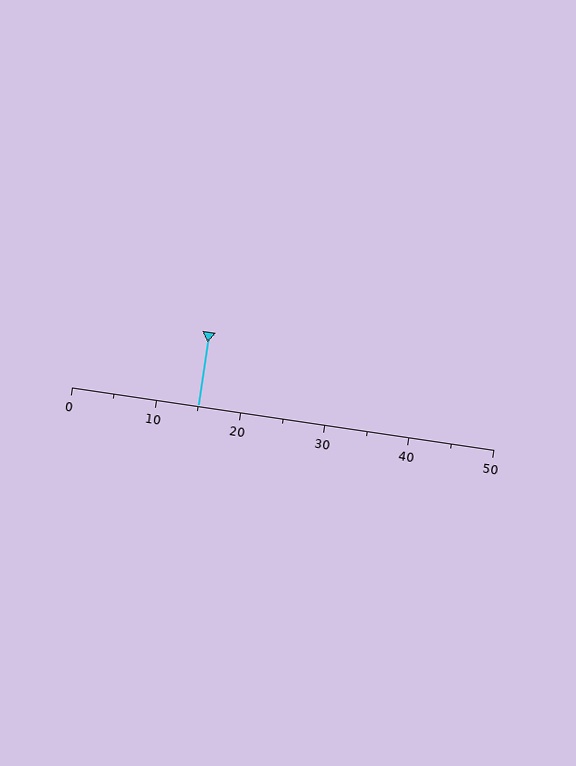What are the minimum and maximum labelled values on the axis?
The axis runs from 0 to 50.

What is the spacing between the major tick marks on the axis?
The major ticks are spaced 10 apart.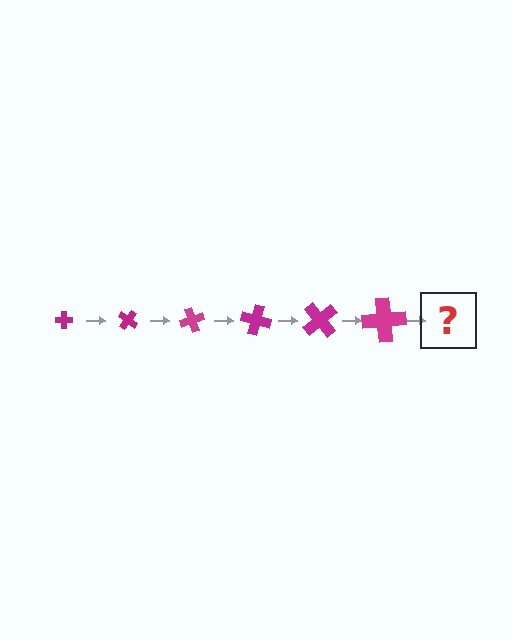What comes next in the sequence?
The next element should be a cross, larger than the previous one and rotated 210 degrees from the start.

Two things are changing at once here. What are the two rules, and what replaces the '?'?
The two rules are that the cross grows larger each step and it rotates 35 degrees each step. The '?' should be a cross, larger than the previous one and rotated 210 degrees from the start.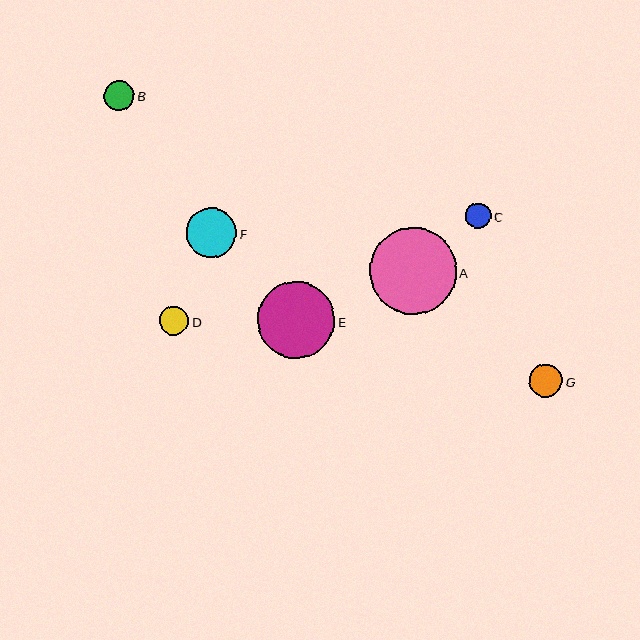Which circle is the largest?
Circle A is the largest with a size of approximately 86 pixels.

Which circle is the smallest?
Circle C is the smallest with a size of approximately 25 pixels.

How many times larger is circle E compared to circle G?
Circle E is approximately 2.3 times the size of circle G.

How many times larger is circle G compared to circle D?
Circle G is approximately 1.1 times the size of circle D.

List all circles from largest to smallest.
From largest to smallest: A, E, F, G, B, D, C.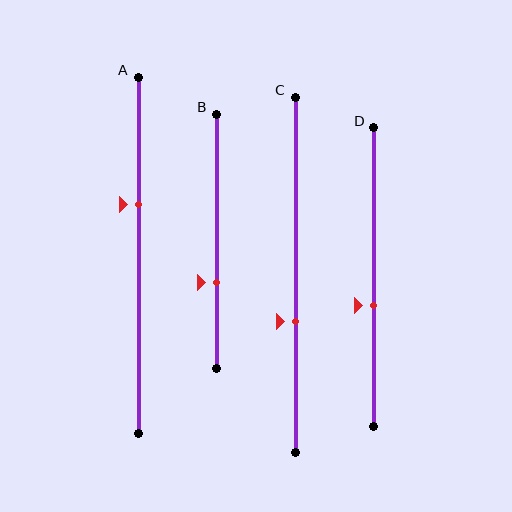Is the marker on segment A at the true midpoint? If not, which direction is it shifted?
No, the marker on segment A is shifted upward by about 14% of the segment length.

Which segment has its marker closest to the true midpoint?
Segment D has its marker closest to the true midpoint.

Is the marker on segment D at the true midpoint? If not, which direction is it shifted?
No, the marker on segment D is shifted downward by about 10% of the segment length.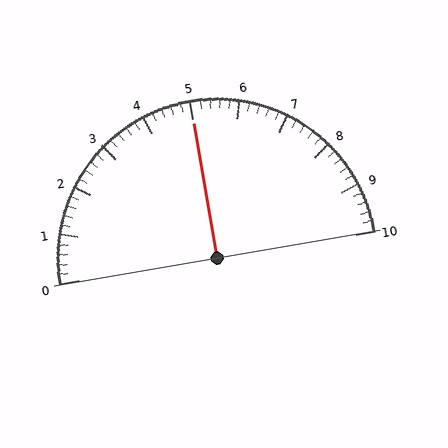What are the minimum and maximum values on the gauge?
The gauge ranges from 0 to 10.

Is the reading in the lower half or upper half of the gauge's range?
The reading is in the upper half of the range (0 to 10).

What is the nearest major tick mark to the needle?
The nearest major tick mark is 5.